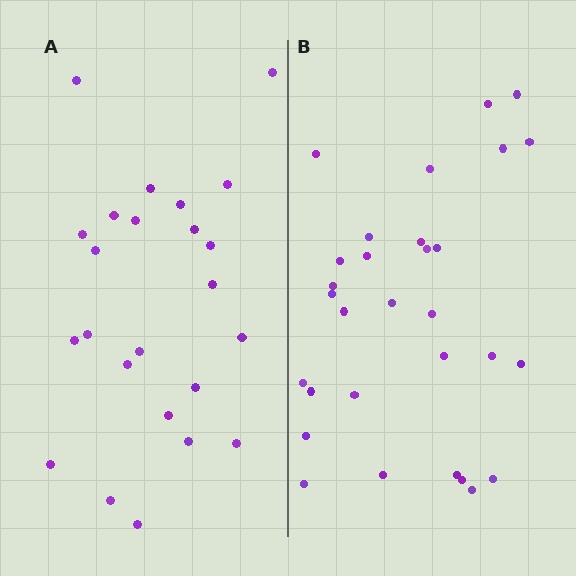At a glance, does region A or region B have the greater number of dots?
Region B (the right region) has more dots.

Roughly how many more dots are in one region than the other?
Region B has about 6 more dots than region A.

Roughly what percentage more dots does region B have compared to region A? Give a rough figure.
About 25% more.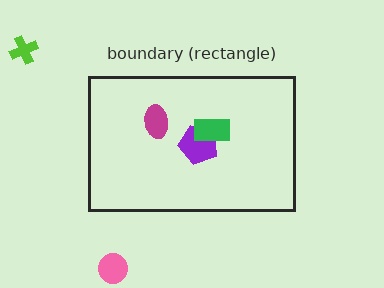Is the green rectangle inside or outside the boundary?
Inside.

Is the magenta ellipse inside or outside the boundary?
Inside.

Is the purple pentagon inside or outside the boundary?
Inside.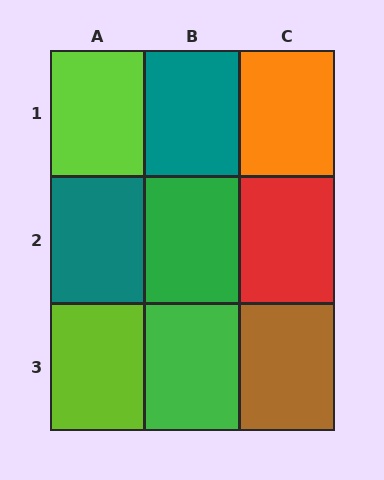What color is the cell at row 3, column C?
Brown.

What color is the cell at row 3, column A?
Lime.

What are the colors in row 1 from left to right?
Lime, teal, orange.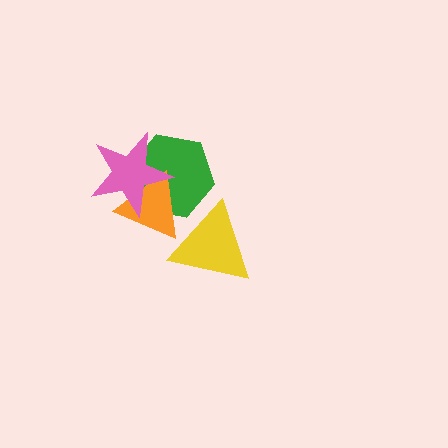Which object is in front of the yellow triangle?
The orange triangle is in front of the yellow triangle.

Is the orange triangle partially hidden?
Yes, it is partially covered by another shape.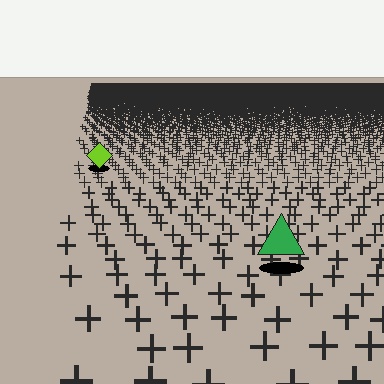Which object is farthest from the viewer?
The lime diamond is farthest from the viewer. It appears smaller and the ground texture around it is denser.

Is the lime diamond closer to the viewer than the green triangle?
No. The green triangle is closer — you can tell from the texture gradient: the ground texture is coarser near it.